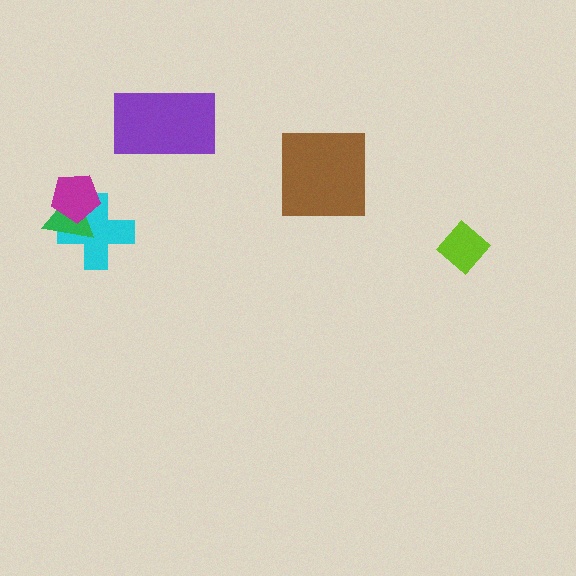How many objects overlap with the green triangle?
2 objects overlap with the green triangle.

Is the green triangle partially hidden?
Yes, it is partially covered by another shape.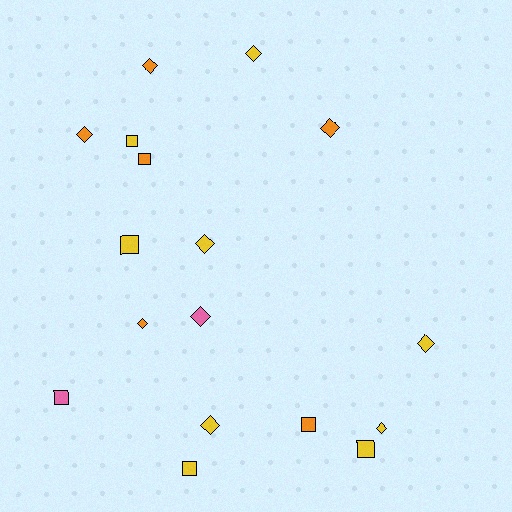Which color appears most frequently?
Yellow, with 9 objects.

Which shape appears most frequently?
Diamond, with 10 objects.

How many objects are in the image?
There are 17 objects.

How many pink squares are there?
There is 1 pink square.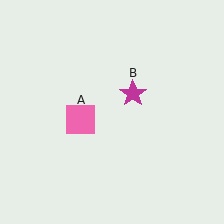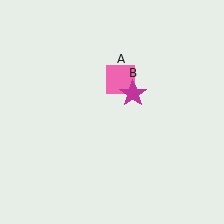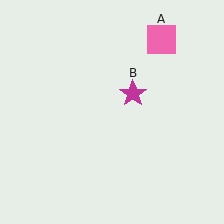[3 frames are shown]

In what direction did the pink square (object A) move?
The pink square (object A) moved up and to the right.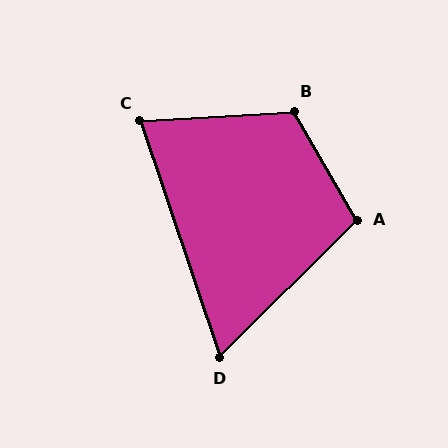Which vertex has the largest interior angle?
B, at approximately 116 degrees.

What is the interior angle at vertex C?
Approximately 75 degrees (acute).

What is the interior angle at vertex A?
Approximately 105 degrees (obtuse).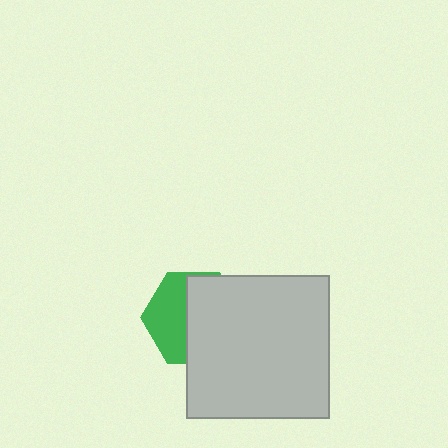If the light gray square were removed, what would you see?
You would see the complete green hexagon.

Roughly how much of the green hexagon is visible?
A small part of it is visible (roughly 42%).